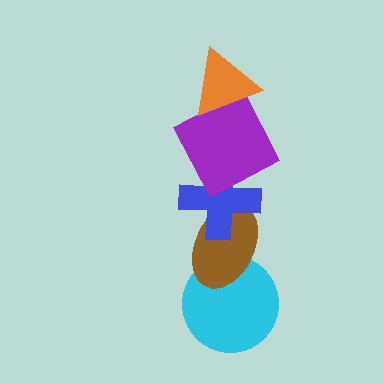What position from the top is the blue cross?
The blue cross is 3rd from the top.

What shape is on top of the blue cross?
The purple square is on top of the blue cross.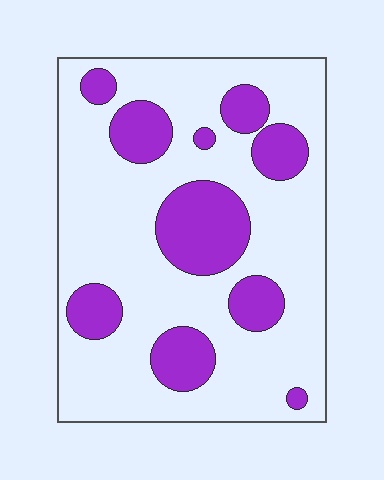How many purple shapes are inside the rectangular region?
10.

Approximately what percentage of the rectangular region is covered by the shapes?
Approximately 25%.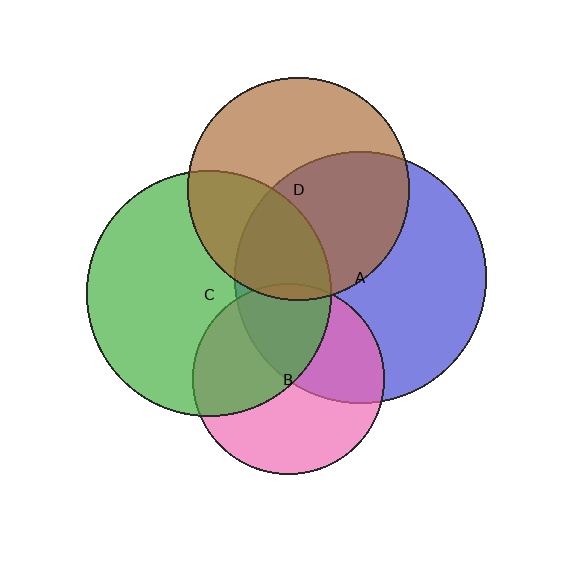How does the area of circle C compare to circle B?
Approximately 1.6 times.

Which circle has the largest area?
Circle A (blue).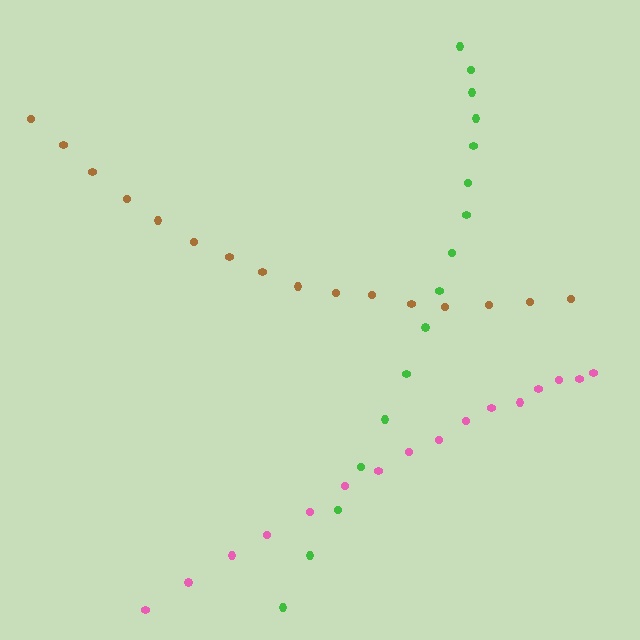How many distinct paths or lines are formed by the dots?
There are 3 distinct paths.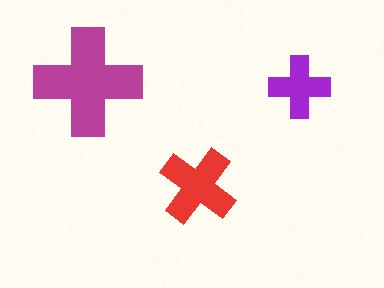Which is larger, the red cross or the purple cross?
The red one.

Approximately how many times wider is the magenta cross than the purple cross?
About 1.5 times wider.